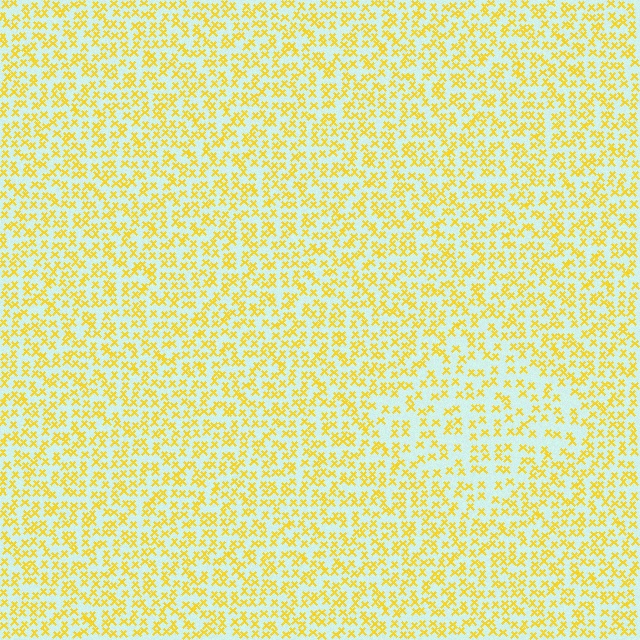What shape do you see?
I see a diamond.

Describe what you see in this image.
The image contains small yellow elements arranged at two different densities. A diamond-shaped region is visible where the elements are less densely packed than the surrounding area.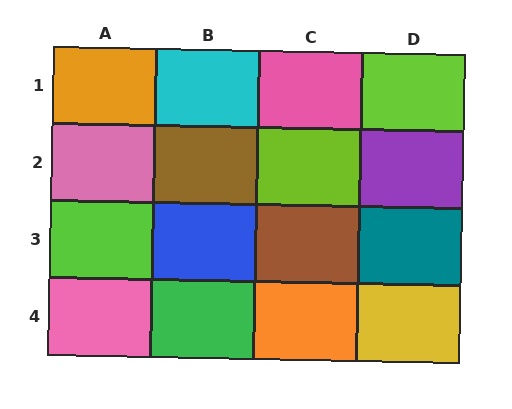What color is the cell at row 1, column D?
Lime.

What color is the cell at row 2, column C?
Lime.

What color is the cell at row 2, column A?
Pink.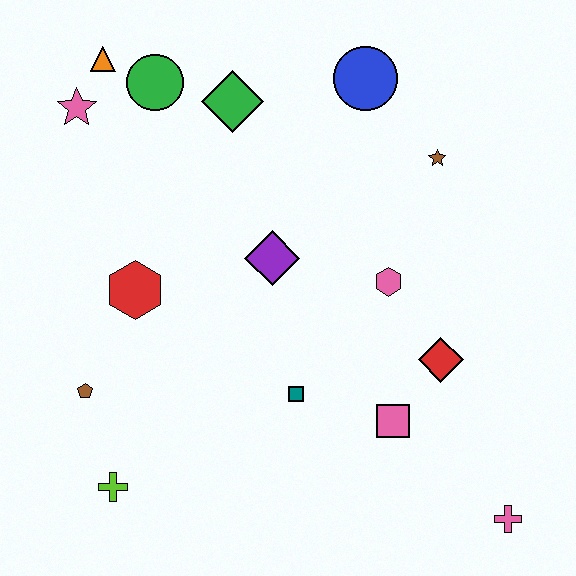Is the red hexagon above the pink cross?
Yes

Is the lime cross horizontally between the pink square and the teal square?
No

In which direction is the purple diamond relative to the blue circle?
The purple diamond is below the blue circle.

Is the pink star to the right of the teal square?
No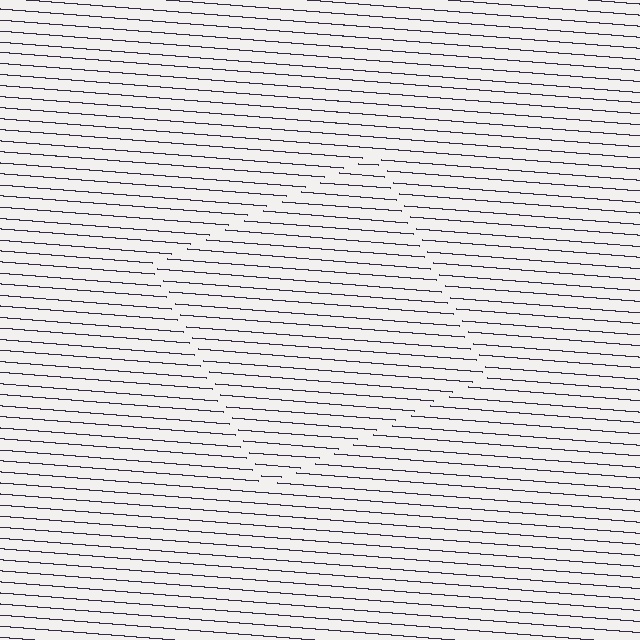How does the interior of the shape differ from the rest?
The interior of the shape contains the same grating, shifted by half a period — the contour is defined by the phase discontinuity where line-ends from the inner and outer gratings abut.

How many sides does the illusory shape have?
4 sides — the line-ends trace a square.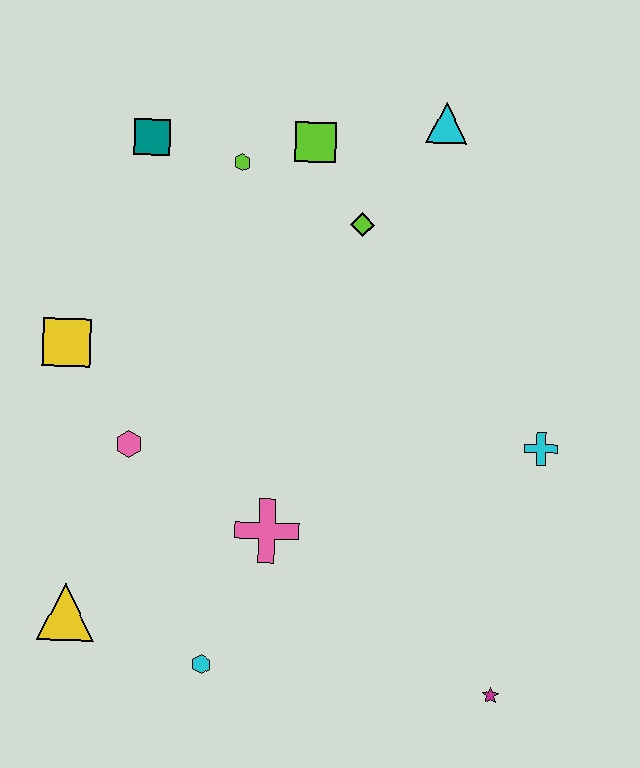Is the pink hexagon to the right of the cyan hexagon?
No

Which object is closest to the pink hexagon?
The yellow square is closest to the pink hexagon.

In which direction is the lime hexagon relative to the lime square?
The lime hexagon is to the left of the lime square.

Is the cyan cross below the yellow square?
Yes